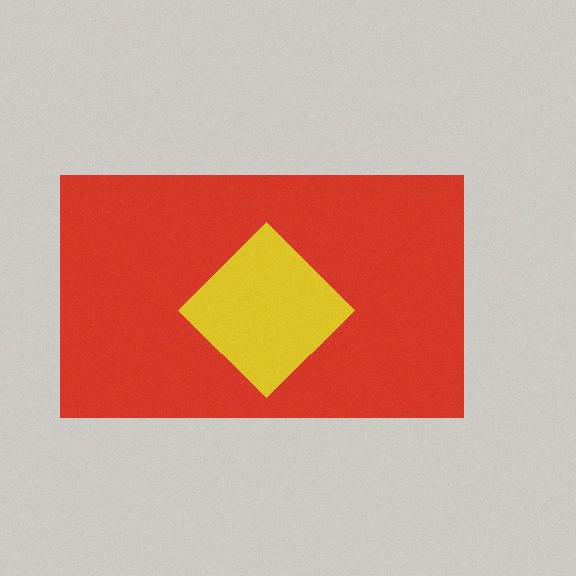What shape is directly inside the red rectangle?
The yellow diamond.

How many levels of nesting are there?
2.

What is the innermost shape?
The yellow diamond.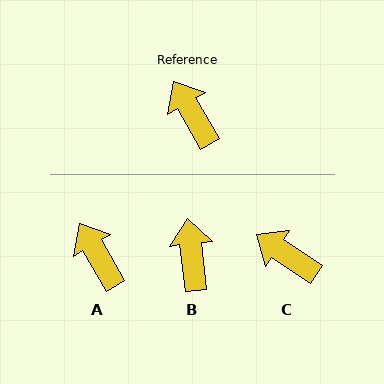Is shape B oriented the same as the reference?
No, it is off by about 24 degrees.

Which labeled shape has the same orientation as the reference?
A.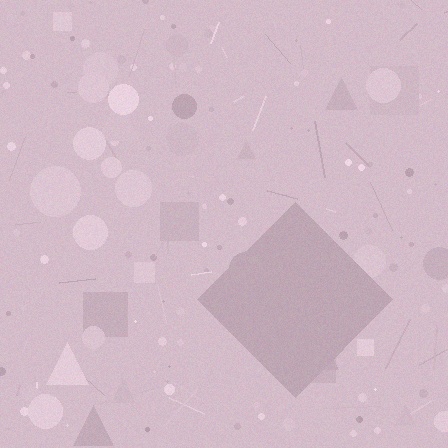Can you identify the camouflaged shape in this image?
The camouflaged shape is a diamond.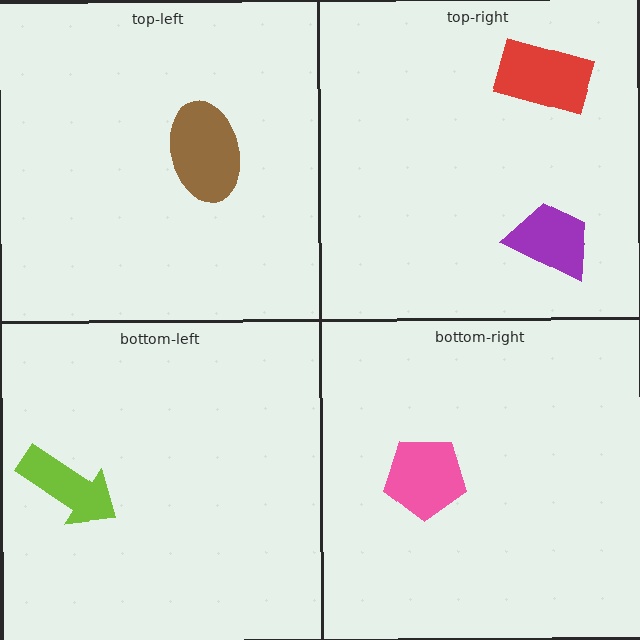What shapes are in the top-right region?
The purple trapezoid, the red rectangle.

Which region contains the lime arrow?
The bottom-left region.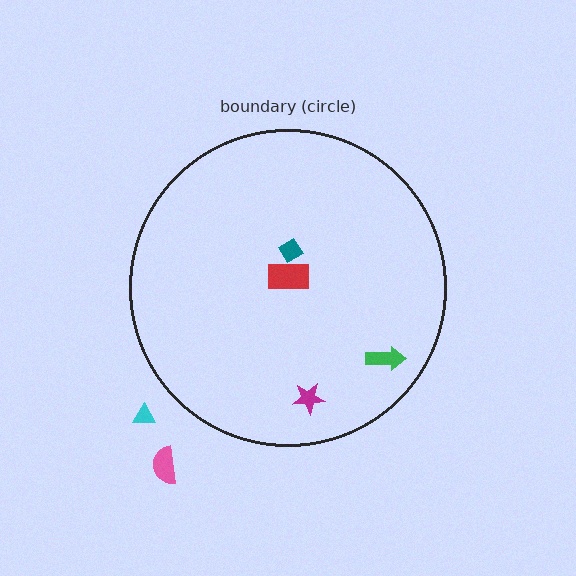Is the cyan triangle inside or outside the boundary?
Outside.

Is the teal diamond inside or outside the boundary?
Inside.